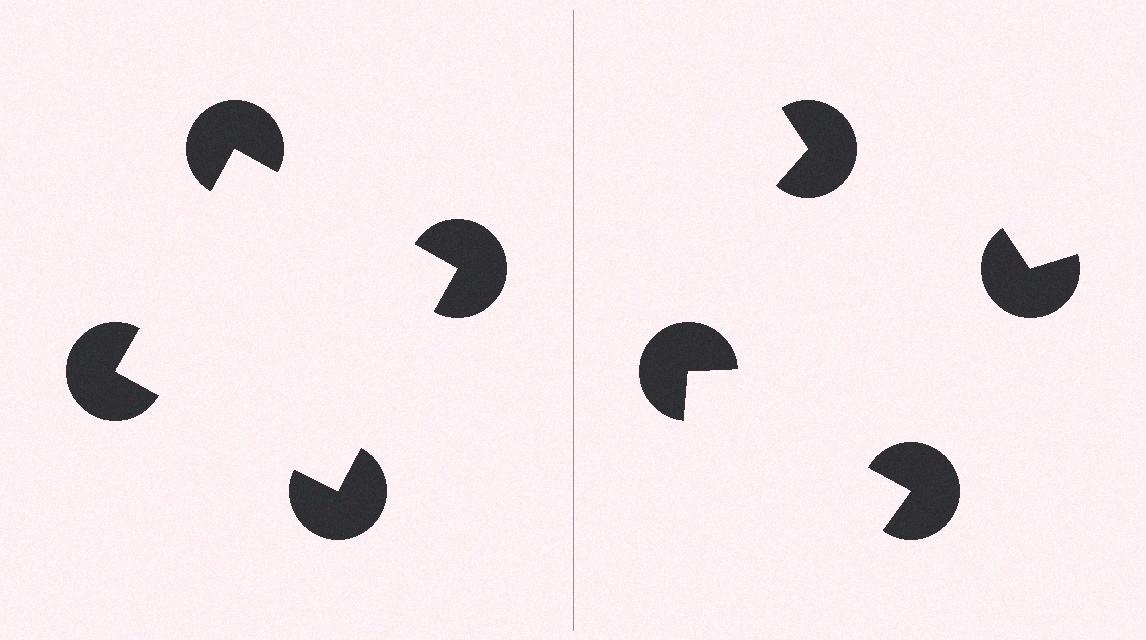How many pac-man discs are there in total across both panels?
8 — 4 on each side.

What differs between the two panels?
The pac-man discs are positioned identically on both sides; only the wedge orientations differ. On the left they align to a square; on the right they are misaligned.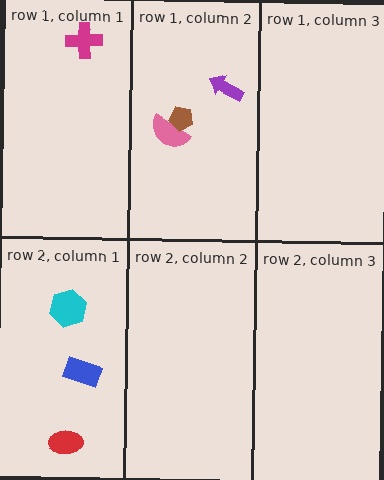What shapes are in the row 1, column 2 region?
The pink semicircle, the brown pentagon, the purple arrow.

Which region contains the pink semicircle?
The row 1, column 2 region.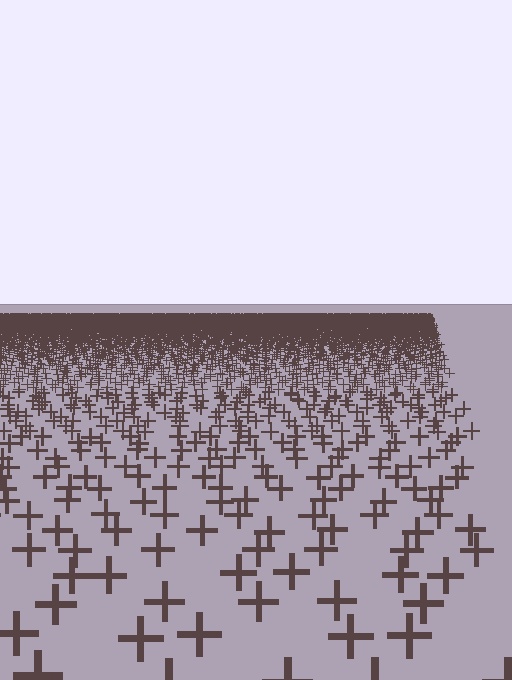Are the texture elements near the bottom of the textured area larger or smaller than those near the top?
Larger. Near the bottom, elements are closer to the viewer and appear at a bigger on-screen size.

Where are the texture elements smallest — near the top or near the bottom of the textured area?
Near the top.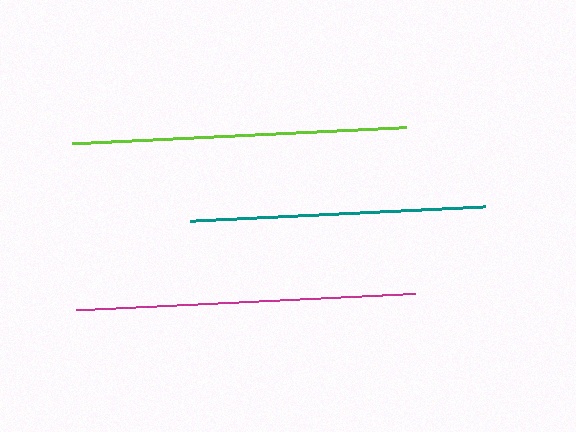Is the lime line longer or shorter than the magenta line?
The magenta line is longer than the lime line.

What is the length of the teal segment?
The teal segment is approximately 295 pixels long.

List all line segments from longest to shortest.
From longest to shortest: magenta, lime, teal.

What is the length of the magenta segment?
The magenta segment is approximately 339 pixels long.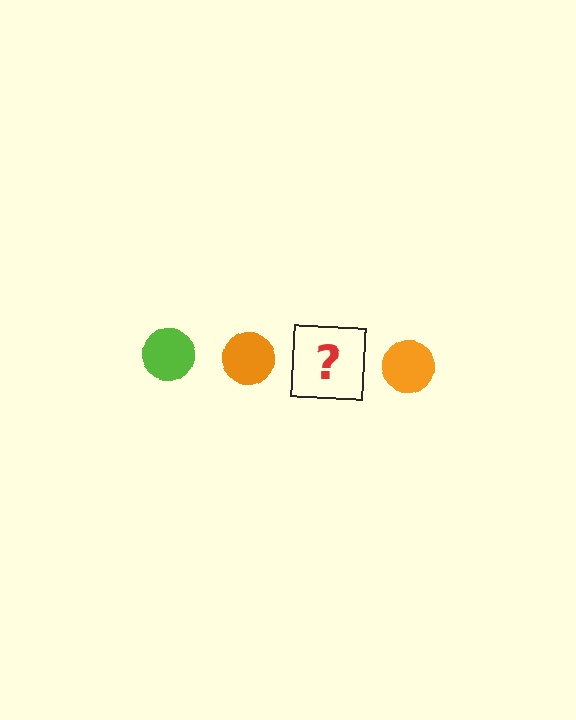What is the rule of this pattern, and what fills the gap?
The rule is that the pattern cycles through lime, orange circles. The gap should be filled with a lime circle.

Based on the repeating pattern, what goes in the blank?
The blank should be a lime circle.